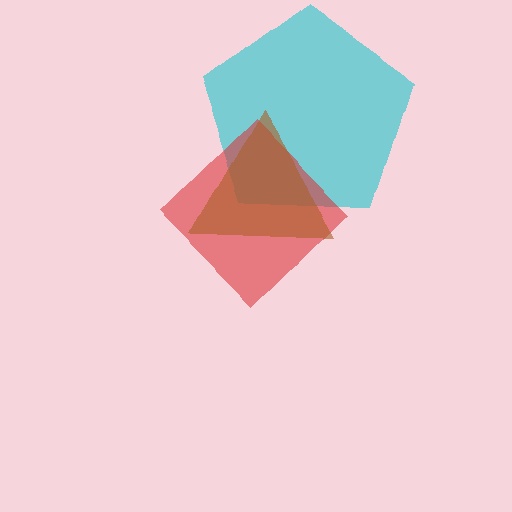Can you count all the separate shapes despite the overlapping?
Yes, there are 3 separate shapes.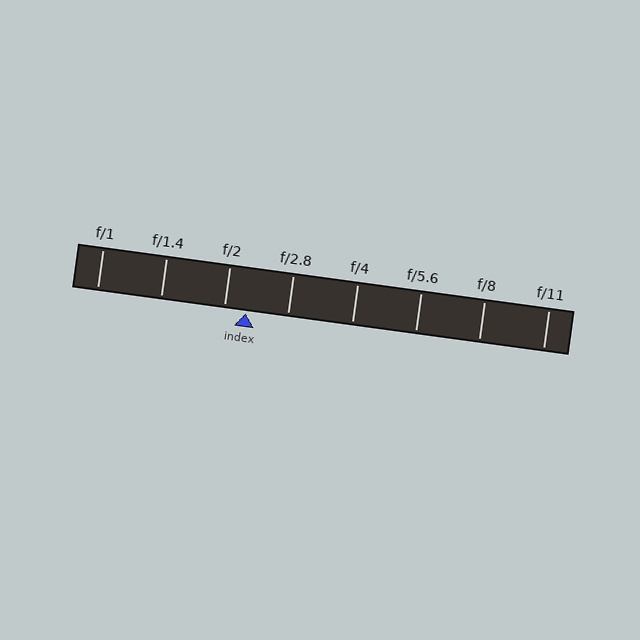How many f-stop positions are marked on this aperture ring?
There are 8 f-stop positions marked.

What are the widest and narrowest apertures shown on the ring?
The widest aperture shown is f/1 and the narrowest is f/11.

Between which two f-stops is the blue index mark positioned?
The index mark is between f/2 and f/2.8.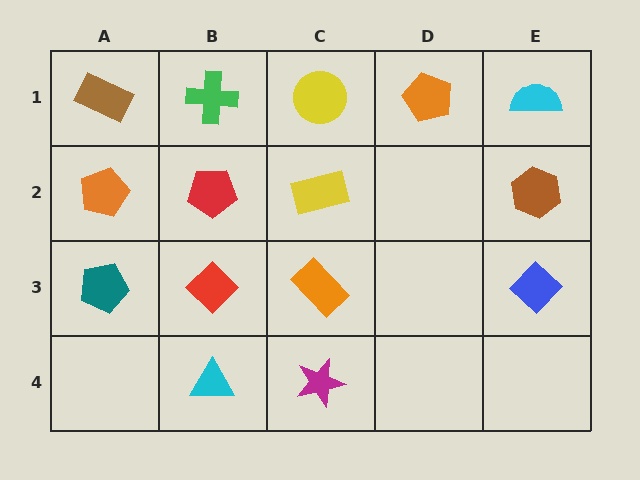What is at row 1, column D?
An orange pentagon.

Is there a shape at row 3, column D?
No, that cell is empty.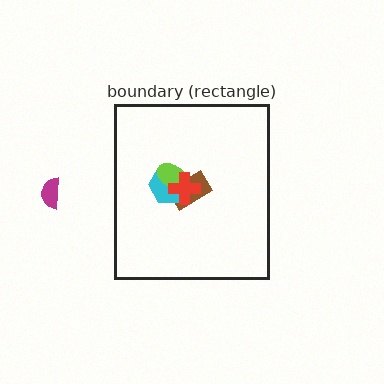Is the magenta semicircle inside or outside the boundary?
Outside.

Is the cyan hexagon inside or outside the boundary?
Inside.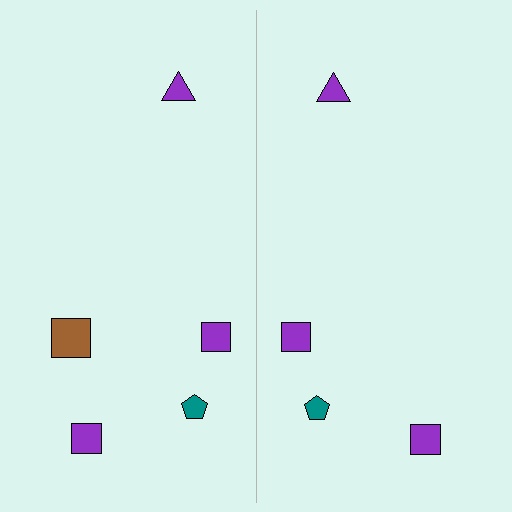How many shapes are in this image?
There are 9 shapes in this image.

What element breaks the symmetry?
A brown square is missing from the right side.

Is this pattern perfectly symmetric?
No, the pattern is not perfectly symmetric. A brown square is missing from the right side.